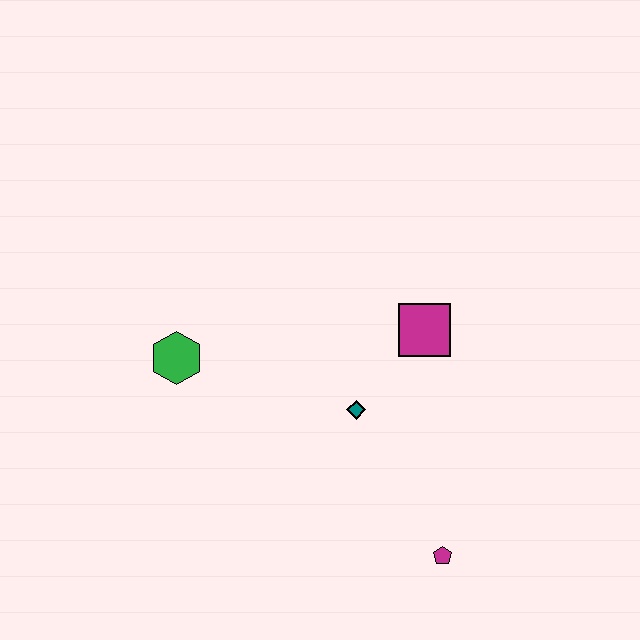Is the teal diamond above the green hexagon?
No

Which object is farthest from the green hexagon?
The magenta pentagon is farthest from the green hexagon.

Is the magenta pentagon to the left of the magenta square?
No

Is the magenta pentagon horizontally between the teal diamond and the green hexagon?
No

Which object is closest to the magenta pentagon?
The teal diamond is closest to the magenta pentagon.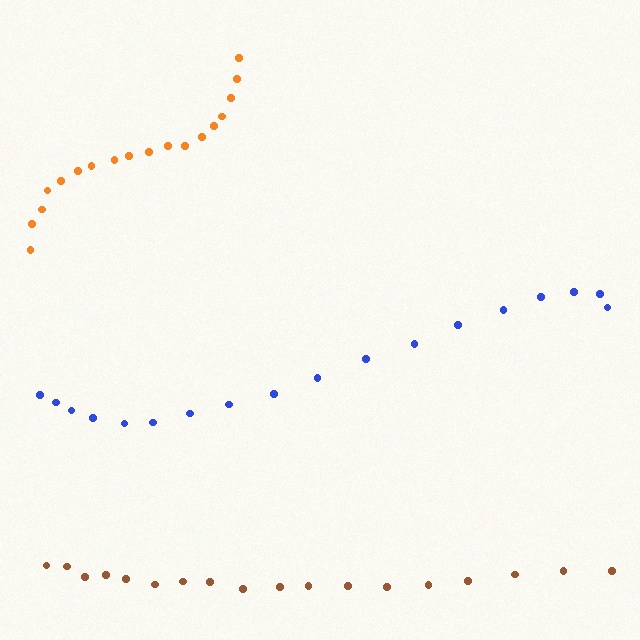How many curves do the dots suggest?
There are 3 distinct paths.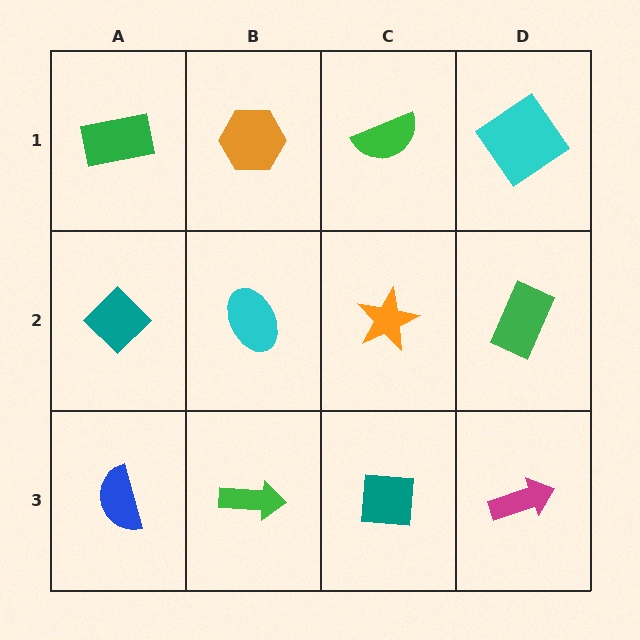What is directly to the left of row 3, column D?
A teal square.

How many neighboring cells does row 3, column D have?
2.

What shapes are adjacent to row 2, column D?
A cyan diamond (row 1, column D), a magenta arrow (row 3, column D), an orange star (row 2, column C).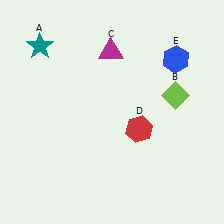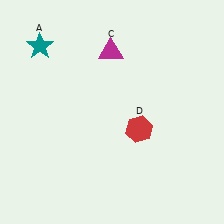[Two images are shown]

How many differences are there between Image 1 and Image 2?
There are 2 differences between the two images.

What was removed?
The blue hexagon (E), the lime diamond (B) were removed in Image 2.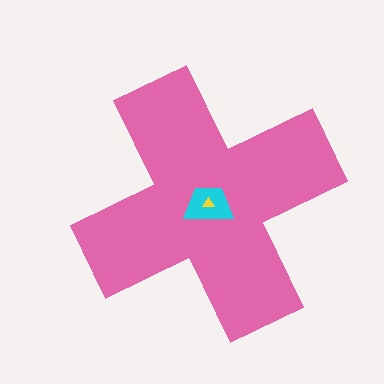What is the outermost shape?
The pink cross.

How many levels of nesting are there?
3.